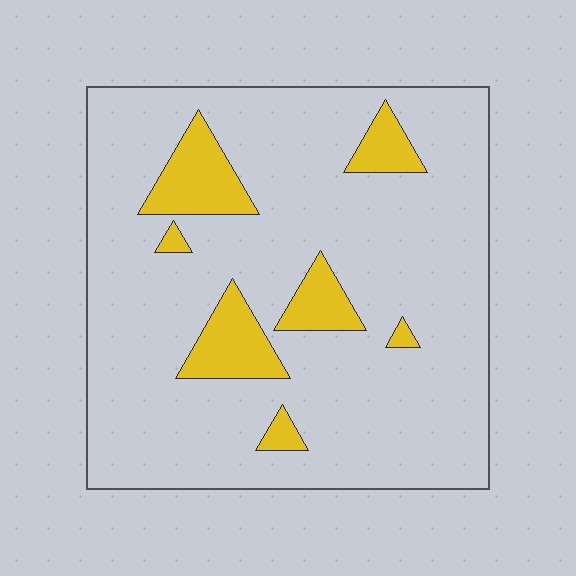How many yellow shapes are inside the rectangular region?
7.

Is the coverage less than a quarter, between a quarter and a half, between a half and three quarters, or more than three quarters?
Less than a quarter.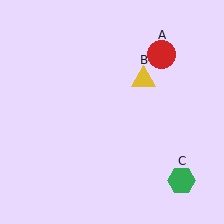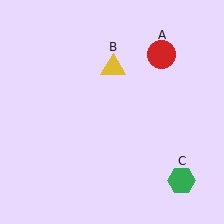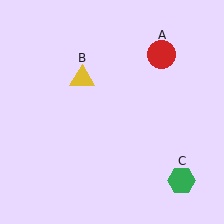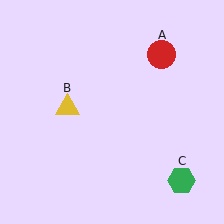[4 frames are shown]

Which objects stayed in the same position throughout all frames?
Red circle (object A) and green hexagon (object C) remained stationary.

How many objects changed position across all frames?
1 object changed position: yellow triangle (object B).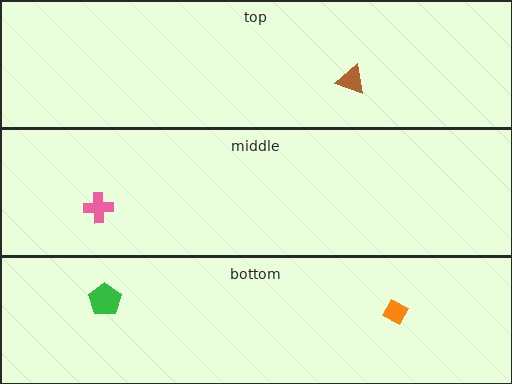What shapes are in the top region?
The brown triangle.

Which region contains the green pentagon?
The bottom region.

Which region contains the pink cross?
The middle region.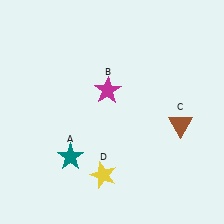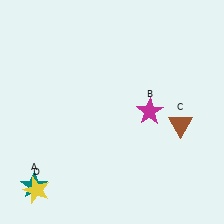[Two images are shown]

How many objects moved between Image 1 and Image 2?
3 objects moved between the two images.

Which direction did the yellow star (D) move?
The yellow star (D) moved left.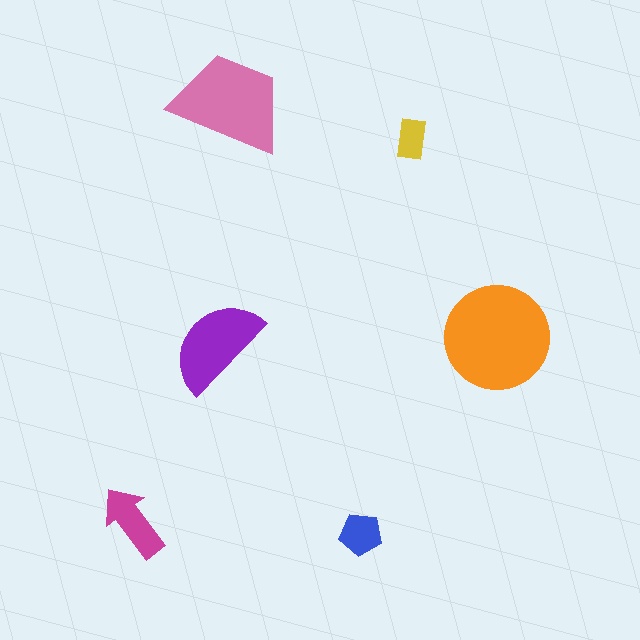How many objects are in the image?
There are 6 objects in the image.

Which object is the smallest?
The yellow rectangle.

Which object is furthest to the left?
The magenta arrow is leftmost.